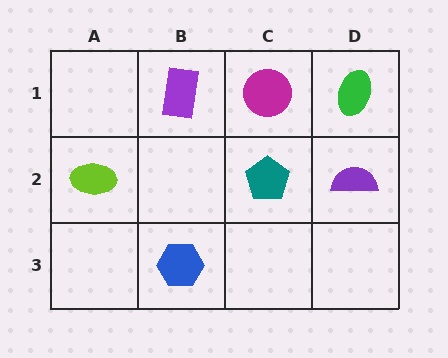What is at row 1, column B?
A purple rectangle.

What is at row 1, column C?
A magenta circle.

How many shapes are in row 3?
1 shape.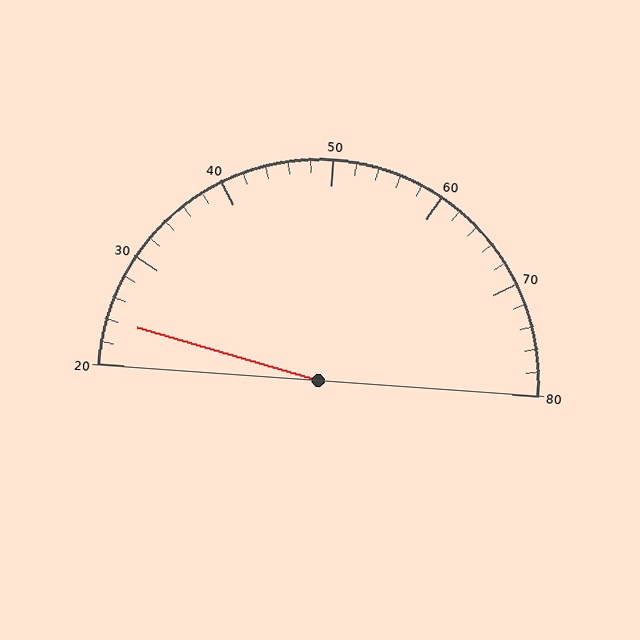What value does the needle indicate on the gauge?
The needle indicates approximately 24.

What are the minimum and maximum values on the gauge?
The gauge ranges from 20 to 80.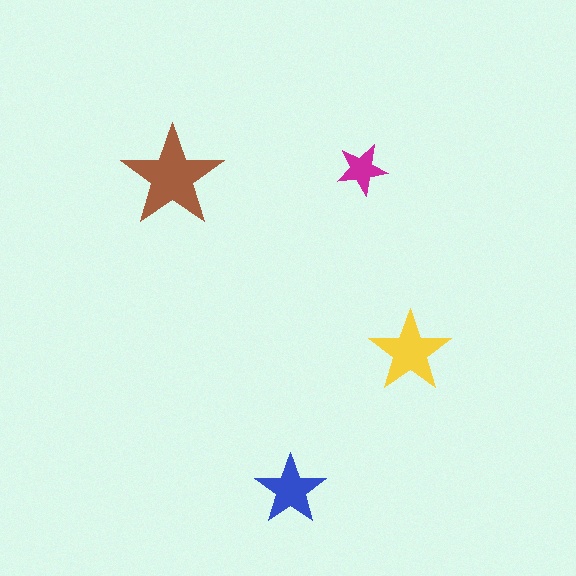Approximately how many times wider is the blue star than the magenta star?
About 1.5 times wider.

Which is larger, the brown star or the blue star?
The brown one.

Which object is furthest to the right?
The yellow star is rightmost.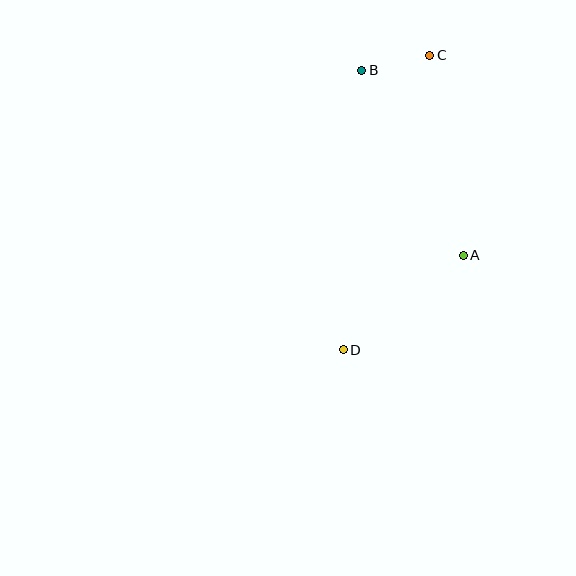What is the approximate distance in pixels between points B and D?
The distance between B and D is approximately 280 pixels.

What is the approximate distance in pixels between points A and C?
The distance between A and C is approximately 203 pixels.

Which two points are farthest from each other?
Points C and D are farthest from each other.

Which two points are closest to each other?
Points B and C are closest to each other.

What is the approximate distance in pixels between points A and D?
The distance between A and D is approximately 153 pixels.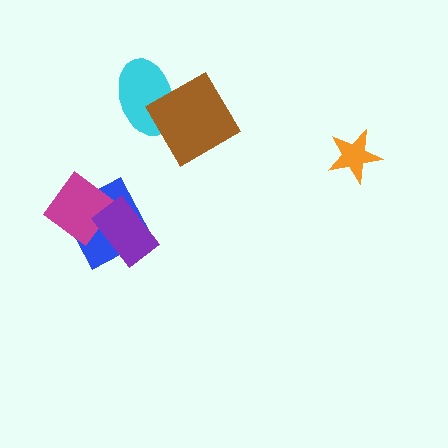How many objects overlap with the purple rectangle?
2 objects overlap with the purple rectangle.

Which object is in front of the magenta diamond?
The purple rectangle is in front of the magenta diamond.